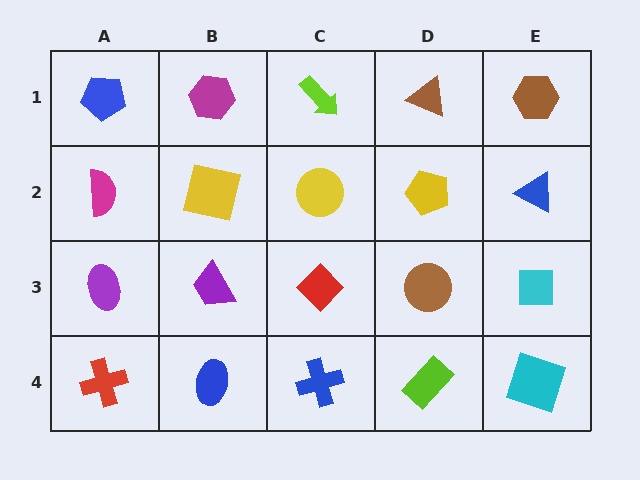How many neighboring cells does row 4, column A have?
2.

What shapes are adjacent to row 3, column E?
A blue triangle (row 2, column E), a cyan square (row 4, column E), a brown circle (row 3, column D).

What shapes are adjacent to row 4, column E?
A cyan square (row 3, column E), a lime rectangle (row 4, column D).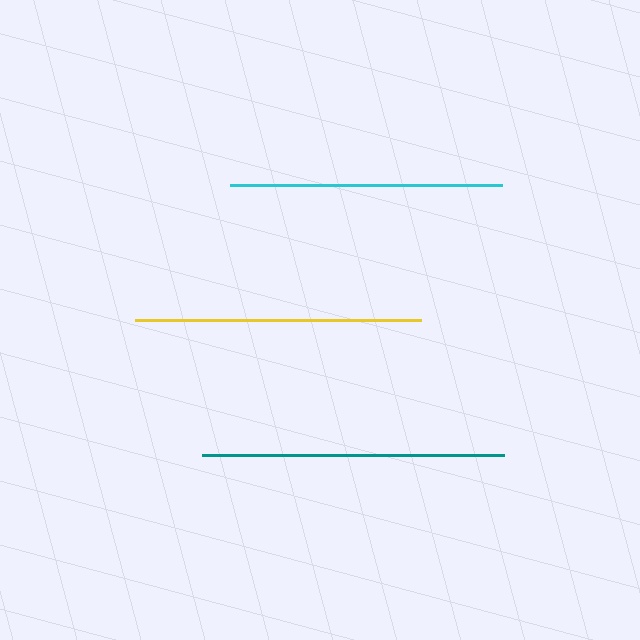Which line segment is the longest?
The teal line is the longest at approximately 302 pixels.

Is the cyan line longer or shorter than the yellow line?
The yellow line is longer than the cyan line.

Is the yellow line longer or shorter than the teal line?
The teal line is longer than the yellow line.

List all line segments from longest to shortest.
From longest to shortest: teal, yellow, cyan.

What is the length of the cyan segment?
The cyan segment is approximately 272 pixels long.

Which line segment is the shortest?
The cyan line is the shortest at approximately 272 pixels.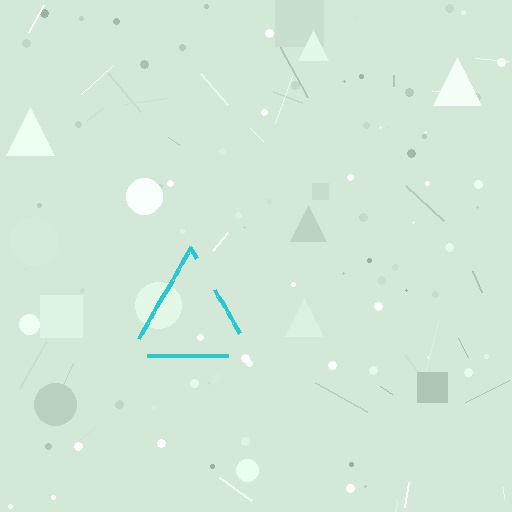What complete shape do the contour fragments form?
The contour fragments form a triangle.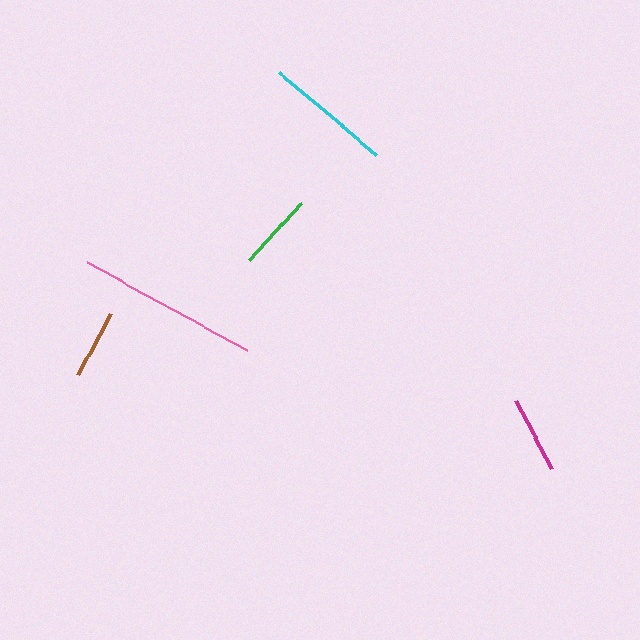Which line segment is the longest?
The pink line is the longest at approximately 183 pixels.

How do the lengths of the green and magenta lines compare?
The green and magenta lines are approximately the same length.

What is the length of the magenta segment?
The magenta segment is approximately 77 pixels long.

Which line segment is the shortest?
The brown line is the shortest at approximately 69 pixels.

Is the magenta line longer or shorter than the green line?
The green line is longer than the magenta line.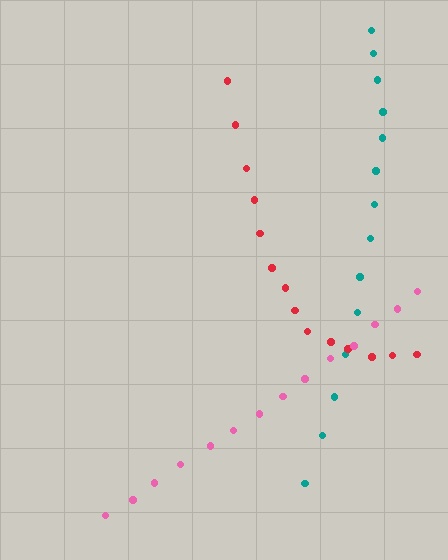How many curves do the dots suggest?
There are 3 distinct paths.